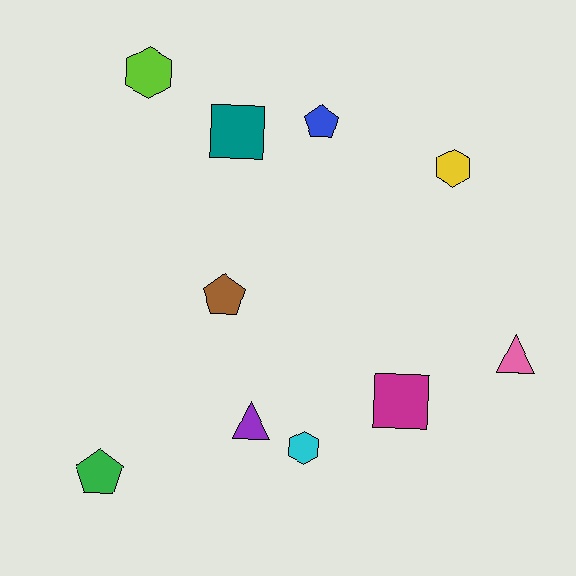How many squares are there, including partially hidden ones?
There are 2 squares.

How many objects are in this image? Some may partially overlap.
There are 10 objects.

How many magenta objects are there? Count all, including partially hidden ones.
There is 1 magenta object.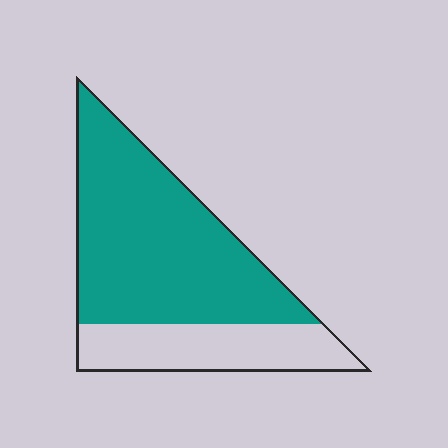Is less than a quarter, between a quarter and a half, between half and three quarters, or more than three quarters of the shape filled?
Between half and three quarters.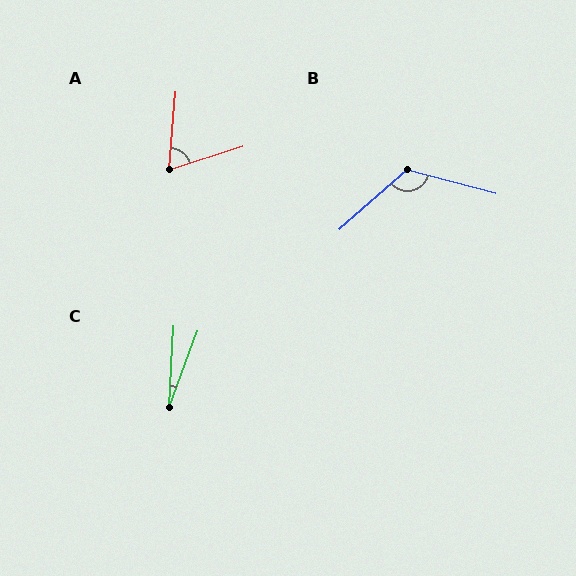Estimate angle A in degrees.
Approximately 67 degrees.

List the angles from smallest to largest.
C (17°), A (67°), B (124°).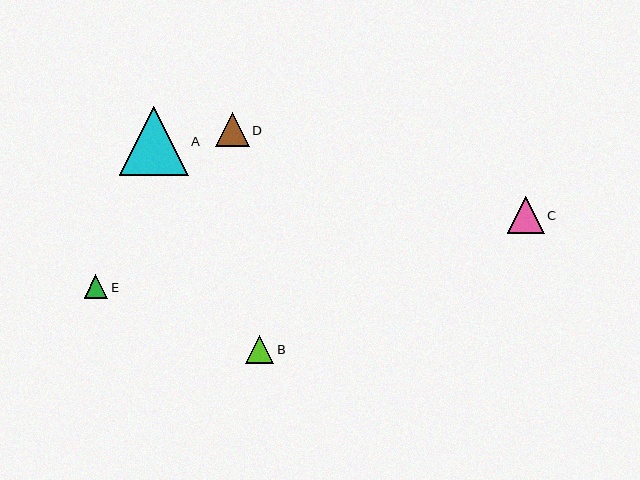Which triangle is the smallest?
Triangle E is the smallest with a size of approximately 23 pixels.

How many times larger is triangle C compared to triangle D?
Triangle C is approximately 1.1 times the size of triangle D.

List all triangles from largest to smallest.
From largest to smallest: A, C, D, B, E.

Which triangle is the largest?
Triangle A is the largest with a size of approximately 69 pixels.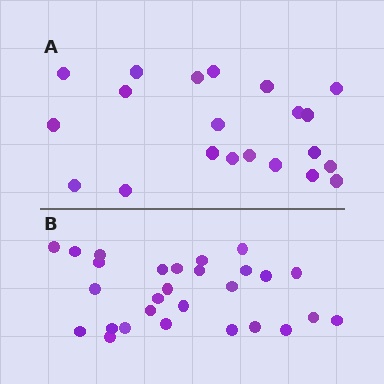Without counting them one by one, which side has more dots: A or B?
Region B (the bottom region) has more dots.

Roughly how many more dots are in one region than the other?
Region B has roughly 8 or so more dots than region A.